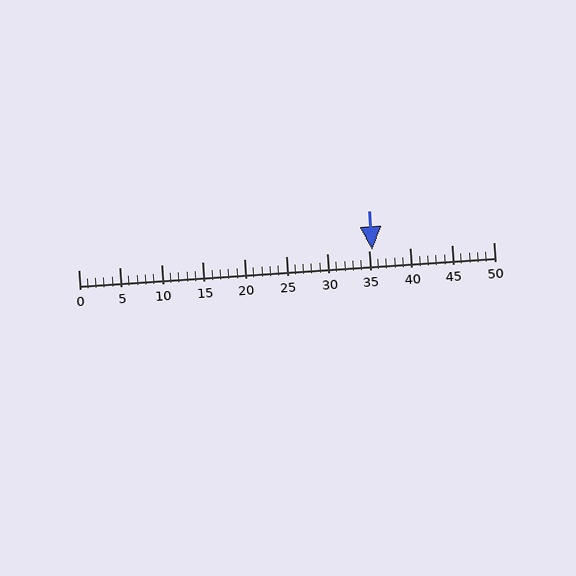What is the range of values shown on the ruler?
The ruler shows values from 0 to 50.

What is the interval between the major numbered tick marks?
The major tick marks are spaced 5 units apart.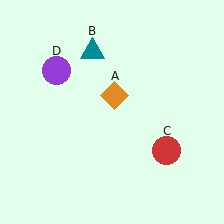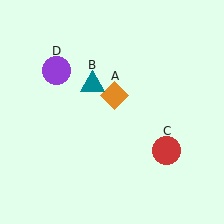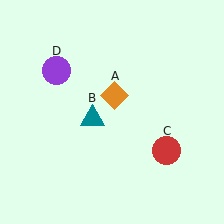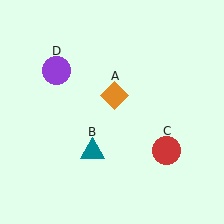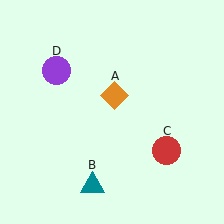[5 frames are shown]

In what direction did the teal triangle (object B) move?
The teal triangle (object B) moved down.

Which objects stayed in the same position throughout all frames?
Orange diamond (object A) and red circle (object C) and purple circle (object D) remained stationary.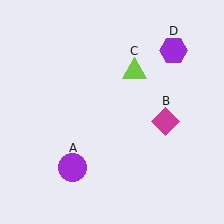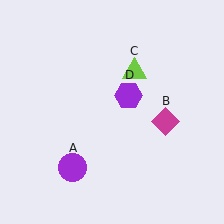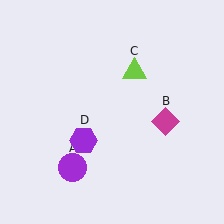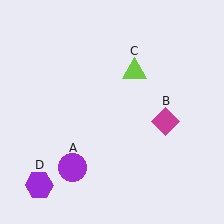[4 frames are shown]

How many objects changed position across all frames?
1 object changed position: purple hexagon (object D).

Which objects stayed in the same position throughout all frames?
Purple circle (object A) and magenta diamond (object B) and lime triangle (object C) remained stationary.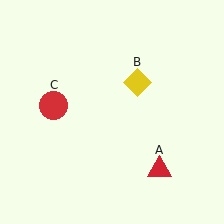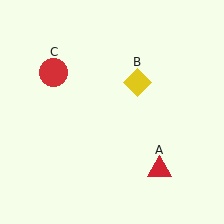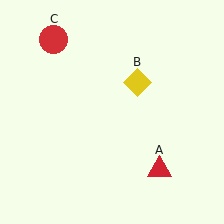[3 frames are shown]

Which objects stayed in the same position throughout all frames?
Red triangle (object A) and yellow diamond (object B) remained stationary.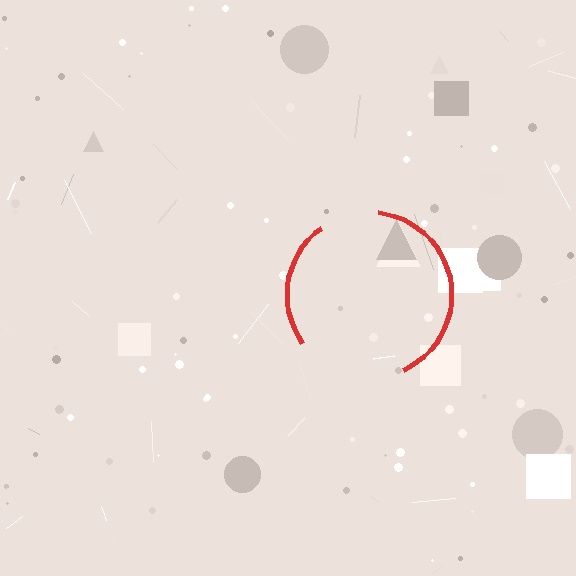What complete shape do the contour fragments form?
The contour fragments form a circle.